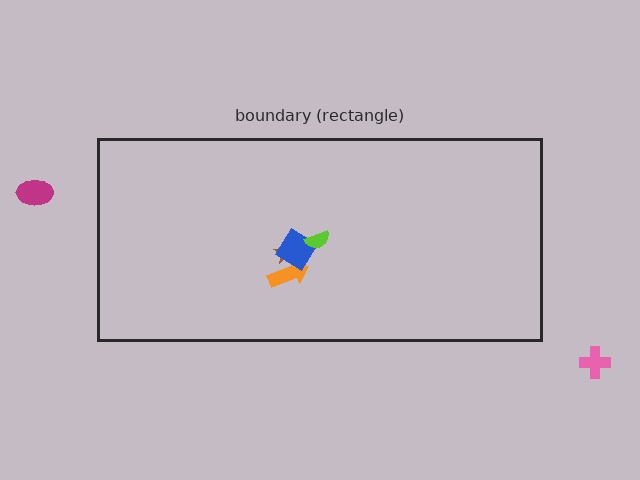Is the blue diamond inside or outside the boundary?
Inside.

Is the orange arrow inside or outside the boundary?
Inside.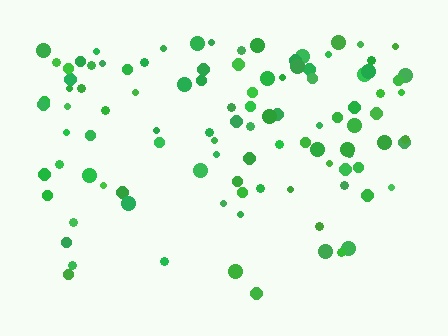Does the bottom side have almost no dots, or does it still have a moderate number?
Still a moderate number, just noticeably fewer than the top.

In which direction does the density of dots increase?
From bottom to top, with the top side densest.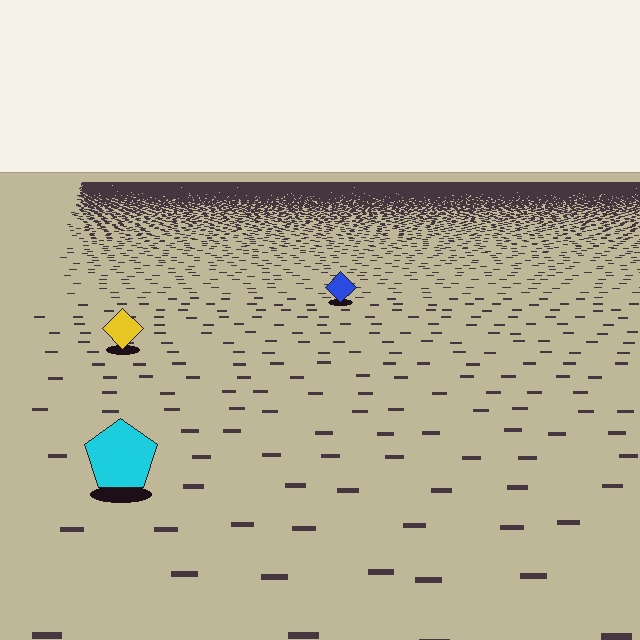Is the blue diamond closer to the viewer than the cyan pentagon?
No. The cyan pentagon is closer — you can tell from the texture gradient: the ground texture is coarser near it.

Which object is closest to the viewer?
The cyan pentagon is closest. The texture marks near it are larger and more spread out.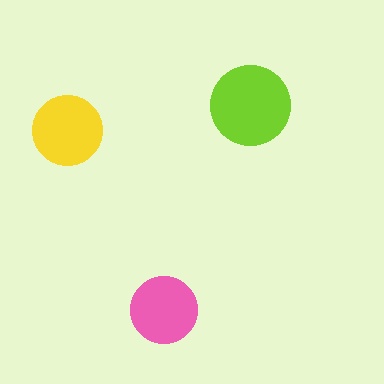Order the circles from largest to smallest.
the lime one, the yellow one, the pink one.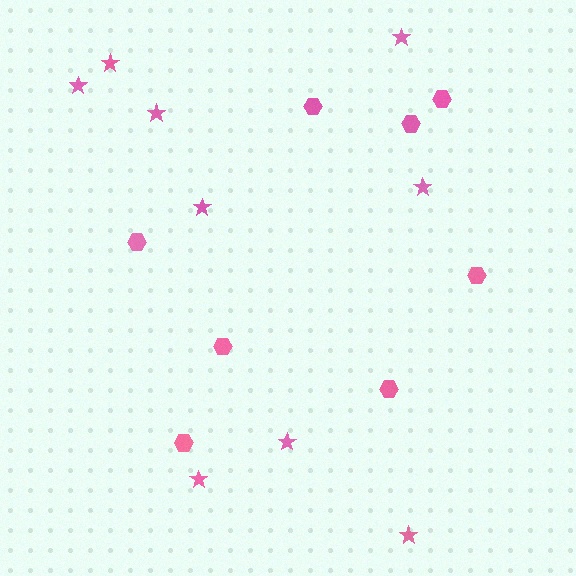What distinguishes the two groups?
There are 2 groups: one group of stars (9) and one group of hexagons (8).